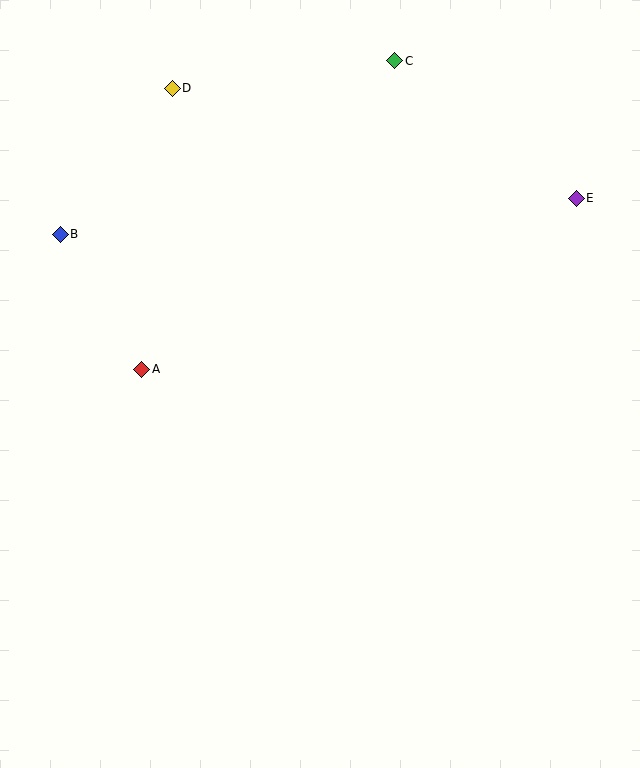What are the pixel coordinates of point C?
Point C is at (395, 61).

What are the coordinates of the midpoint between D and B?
The midpoint between D and B is at (116, 161).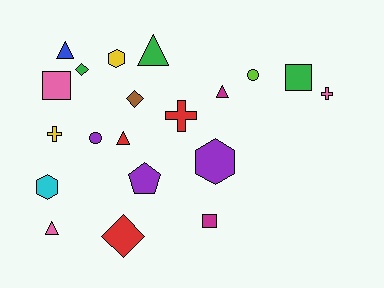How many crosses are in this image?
There are 3 crosses.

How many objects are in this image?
There are 20 objects.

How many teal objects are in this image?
There are no teal objects.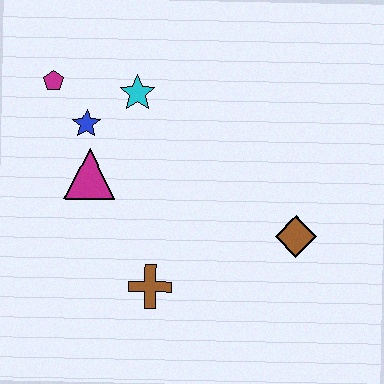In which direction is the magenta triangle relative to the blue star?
The magenta triangle is below the blue star.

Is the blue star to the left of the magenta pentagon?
No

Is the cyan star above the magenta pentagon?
No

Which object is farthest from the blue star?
The brown diamond is farthest from the blue star.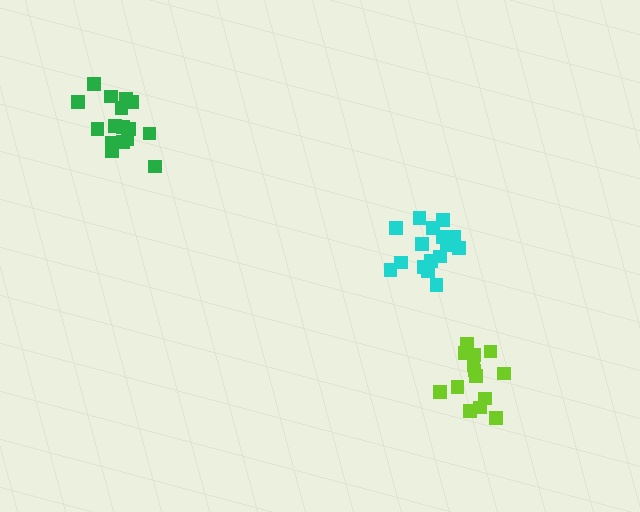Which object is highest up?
The green cluster is topmost.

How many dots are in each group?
Group 1: 16 dots, Group 2: 14 dots, Group 3: 16 dots (46 total).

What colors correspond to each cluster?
The clusters are colored: cyan, lime, green.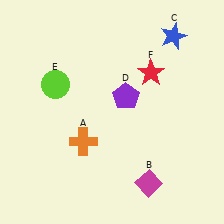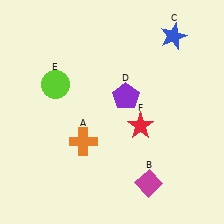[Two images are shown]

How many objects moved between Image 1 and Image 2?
1 object moved between the two images.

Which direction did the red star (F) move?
The red star (F) moved down.